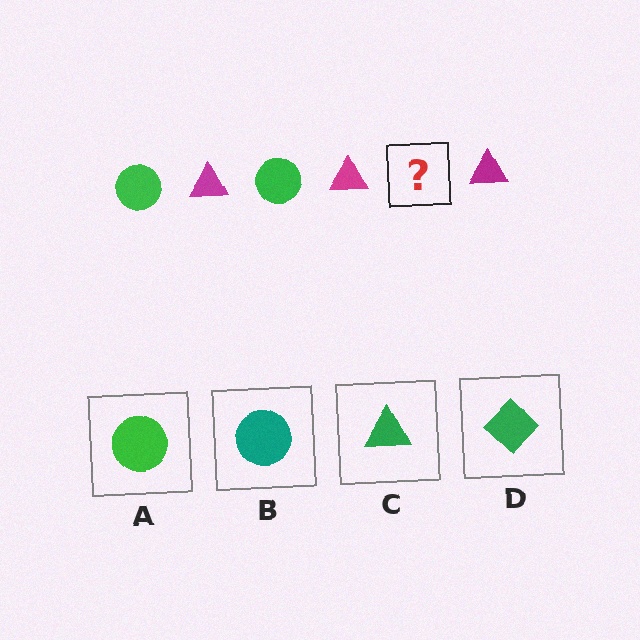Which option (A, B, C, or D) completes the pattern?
A.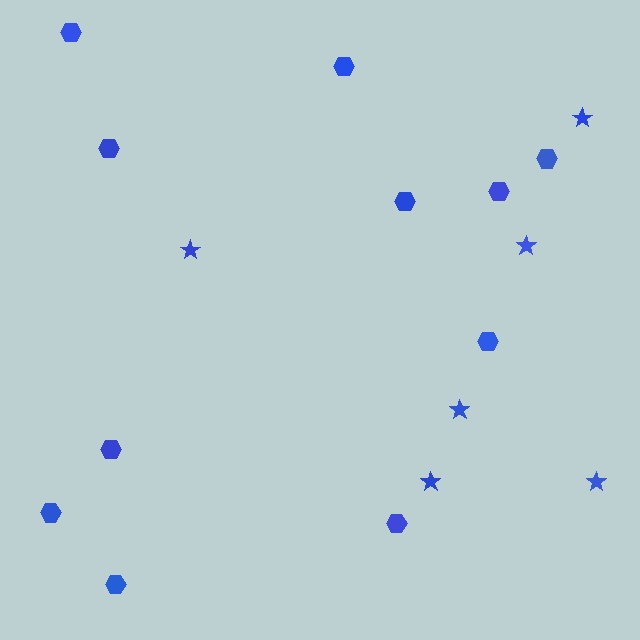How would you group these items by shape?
There are 2 groups: one group of hexagons (11) and one group of stars (6).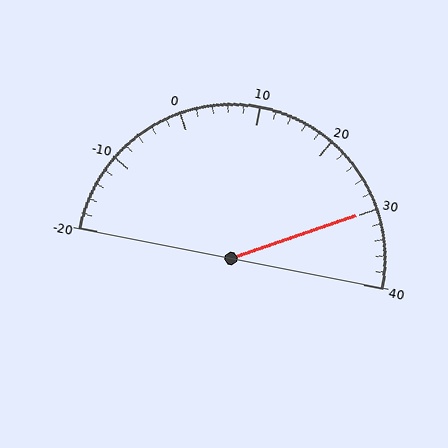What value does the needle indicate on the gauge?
The needle indicates approximately 30.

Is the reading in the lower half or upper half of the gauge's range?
The reading is in the upper half of the range (-20 to 40).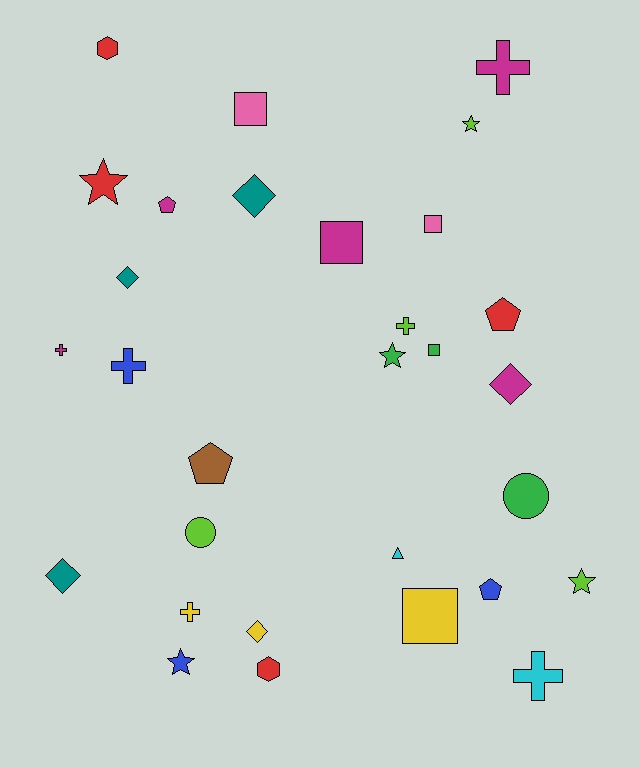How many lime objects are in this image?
There are 4 lime objects.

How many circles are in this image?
There are 2 circles.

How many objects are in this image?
There are 30 objects.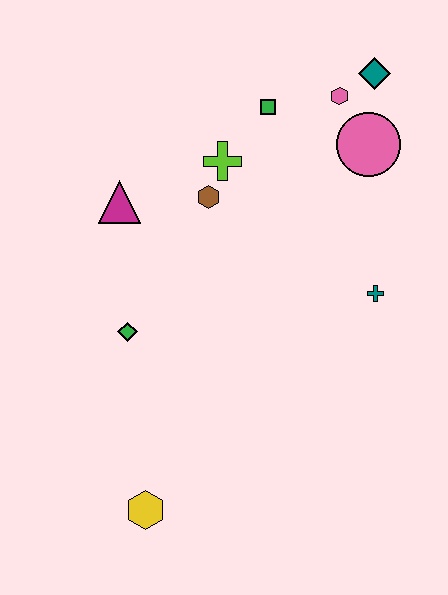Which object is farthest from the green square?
The yellow hexagon is farthest from the green square.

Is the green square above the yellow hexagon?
Yes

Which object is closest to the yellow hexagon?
The green diamond is closest to the yellow hexagon.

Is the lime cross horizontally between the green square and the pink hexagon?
No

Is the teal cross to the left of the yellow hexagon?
No